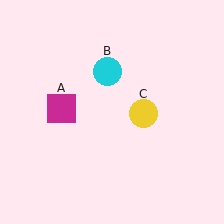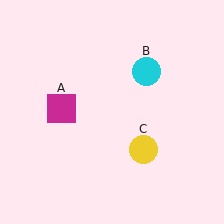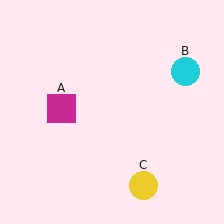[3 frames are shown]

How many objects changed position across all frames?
2 objects changed position: cyan circle (object B), yellow circle (object C).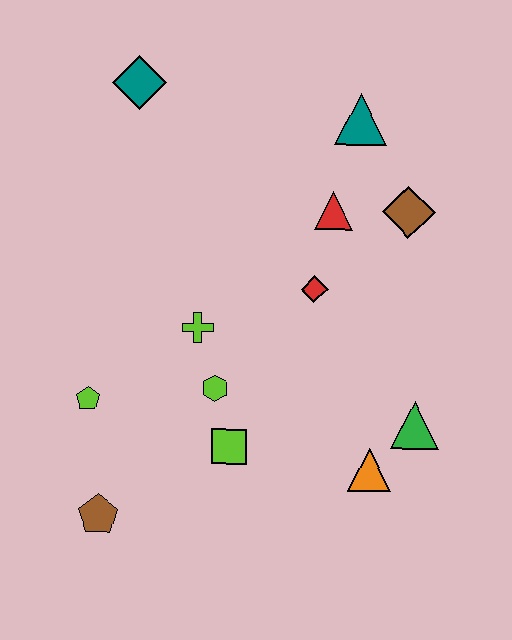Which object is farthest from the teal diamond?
The orange triangle is farthest from the teal diamond.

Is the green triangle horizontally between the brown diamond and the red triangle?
No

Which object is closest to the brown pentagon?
The lime pentagon is closest to the brown pentagon.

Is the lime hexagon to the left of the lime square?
Yes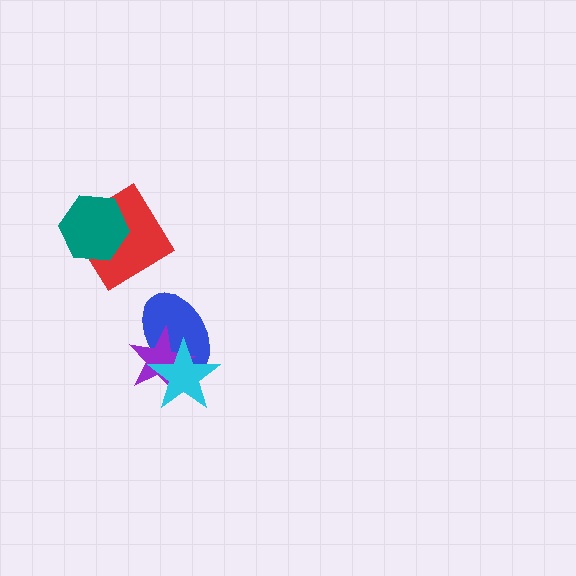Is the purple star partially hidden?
Yes, it is partially covered by another shape.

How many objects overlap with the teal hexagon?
1 object overlaps with the teal hexagon.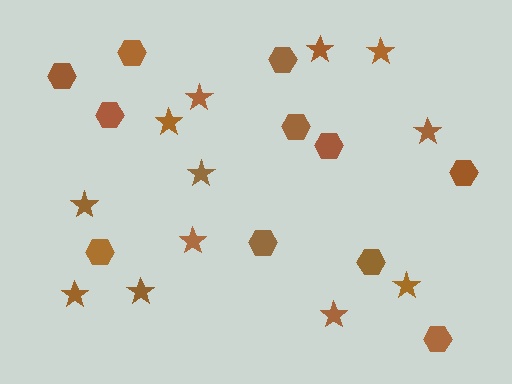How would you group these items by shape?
There are 2 groups: one group of hexagons (11) and one group of stars (12).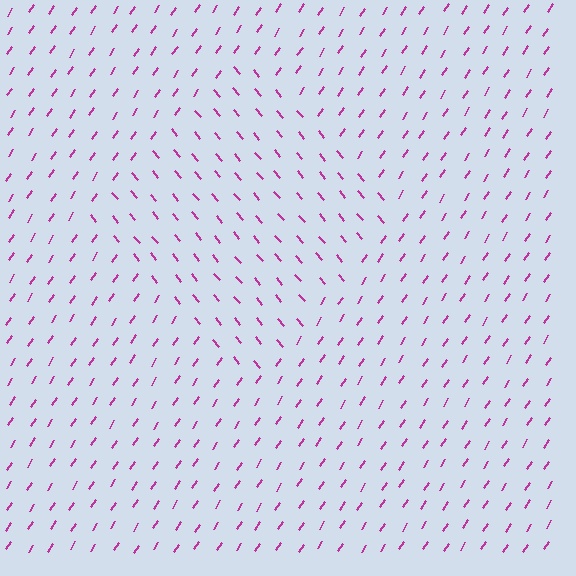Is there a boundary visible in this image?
Yes, there is a texture boundary formed by a change in line orientation.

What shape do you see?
I see a diamond.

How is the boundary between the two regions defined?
The boundary is defined purely by a change in line orientation (approximately 73 degrees difference). All lines are the same color and thickness.